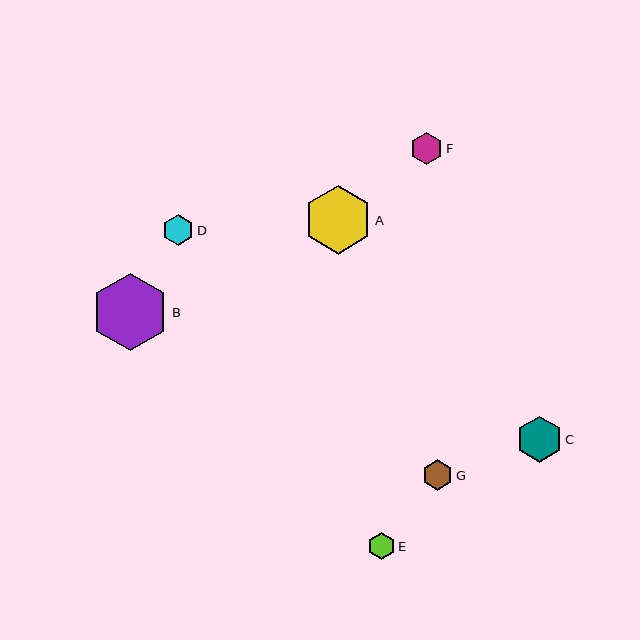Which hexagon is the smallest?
Hexagon E is the smallest with a size of approximately 28 pixels.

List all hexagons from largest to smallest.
From largest to smallest: B, A, C, F, D, G, E.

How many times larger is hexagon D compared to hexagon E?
Hexagon D is approximately 1.1 times the size of hexagon E.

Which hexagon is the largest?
Hexagon B is the largest with a size of approximately 77 pixels.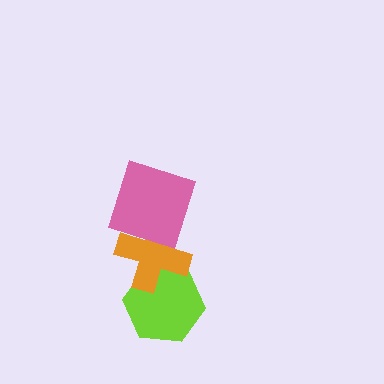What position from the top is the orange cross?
The orange cross is 2nd from the top.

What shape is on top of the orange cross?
The pink square is on top of the orange cross.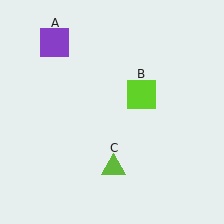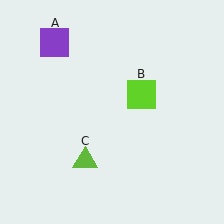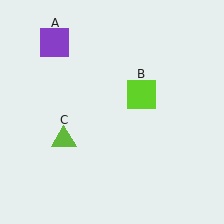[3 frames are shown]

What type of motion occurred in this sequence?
The lime triangle (object C) rotated clockwise around the center of the scene.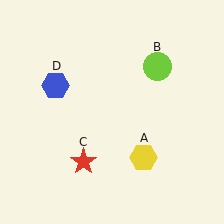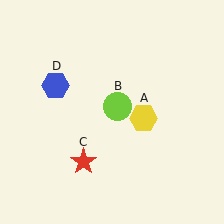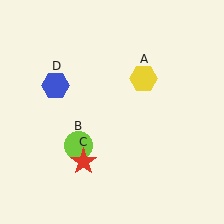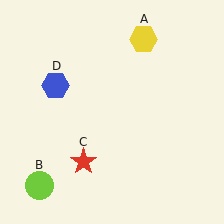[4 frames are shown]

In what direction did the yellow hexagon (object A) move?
The yellow hexagon (object A) moved up.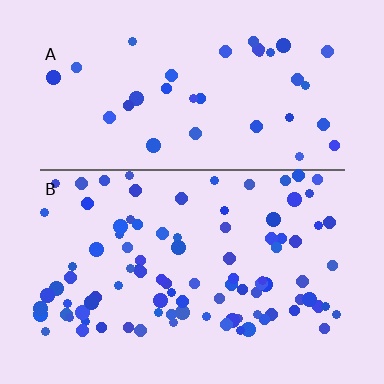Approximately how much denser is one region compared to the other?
Approximately 2.6× — region B over region A.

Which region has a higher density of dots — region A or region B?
B (the bottom).